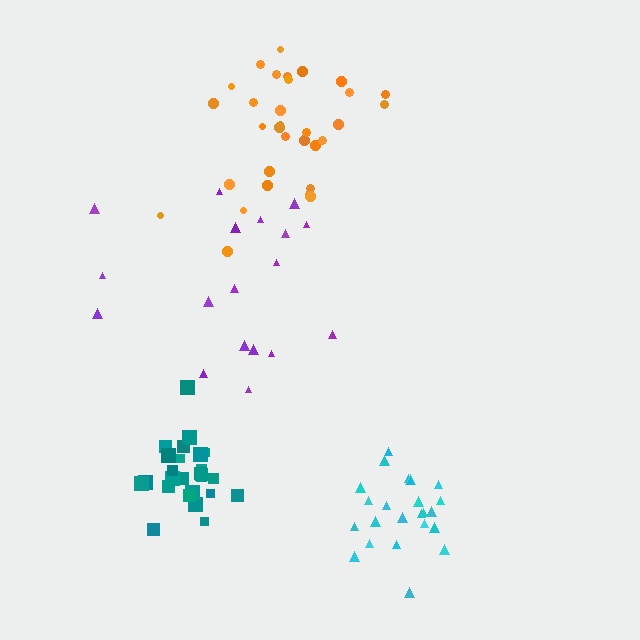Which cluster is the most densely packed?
Teal.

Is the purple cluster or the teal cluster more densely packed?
Teal.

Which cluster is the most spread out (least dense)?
Purple.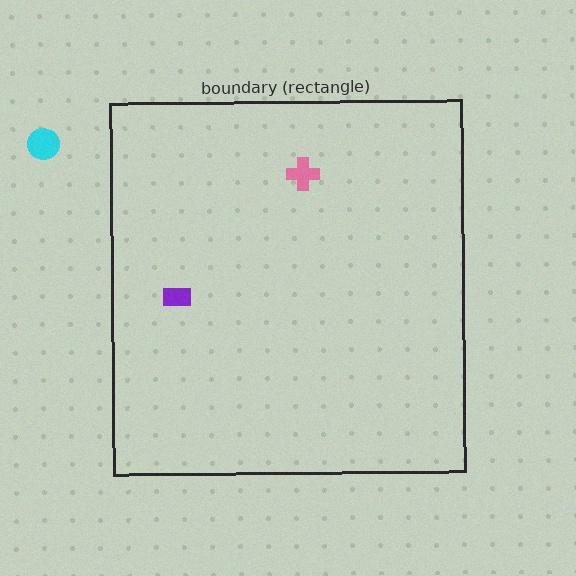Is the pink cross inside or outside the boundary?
Inside.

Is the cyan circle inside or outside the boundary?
Outside.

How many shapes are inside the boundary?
2 inside, 1 outside.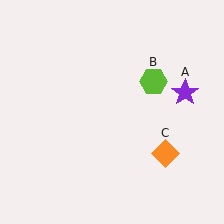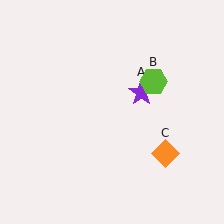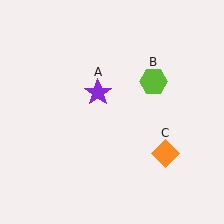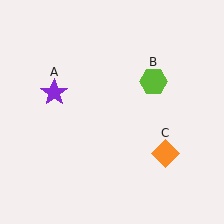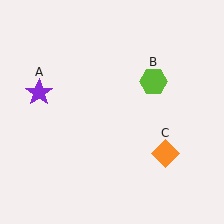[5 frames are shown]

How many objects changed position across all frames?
1 object changed position: purple star (object A).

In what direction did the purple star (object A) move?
The purple star (object A) moved left.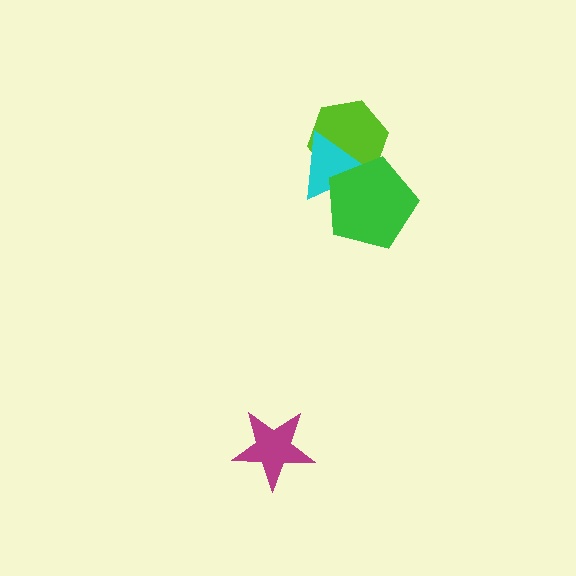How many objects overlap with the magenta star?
0 objects overlap with the magenta star.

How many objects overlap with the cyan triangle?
2 objects overlap with the cyan triangle.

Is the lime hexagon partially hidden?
Yes, it is partially covered by another shape.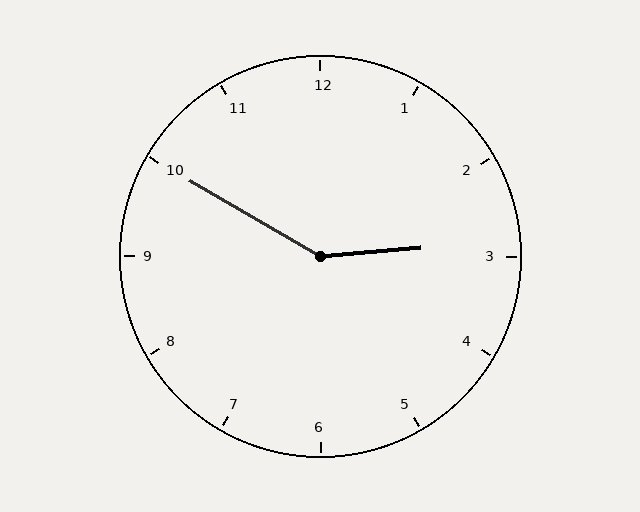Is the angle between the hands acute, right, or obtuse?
It is obtuse.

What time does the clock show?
2:50.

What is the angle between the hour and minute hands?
Approximately 145 degrees.